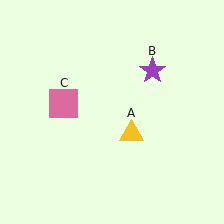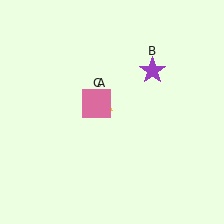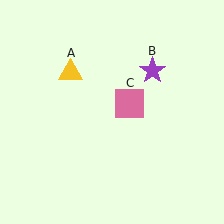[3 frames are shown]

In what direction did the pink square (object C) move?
The pink square (object C) moved right.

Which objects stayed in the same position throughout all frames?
Purple star (object B) remained stationary.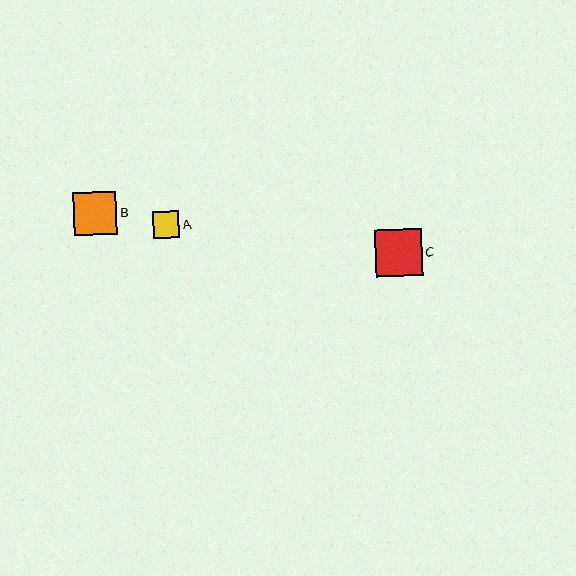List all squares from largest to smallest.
From largest to smallest: C, B, A.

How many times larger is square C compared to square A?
Square C is approximately 1.8 times the size of square A.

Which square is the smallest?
Square A is the smallest with a size of approximately 26 pixels.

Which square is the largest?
Square C is the largest with a size of approximately 47 pixels.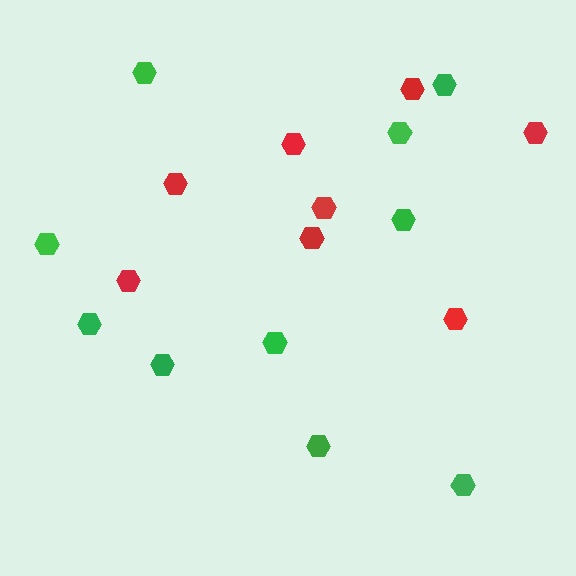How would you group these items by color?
There are 2 groups: one group of red hexagons (8) and one group of green hexagons (10).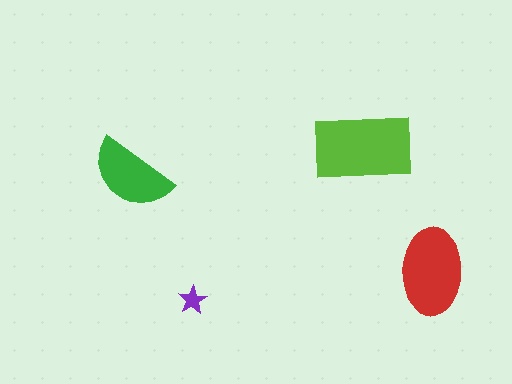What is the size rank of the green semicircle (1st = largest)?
3rd.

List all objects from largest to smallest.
The lime rectangle, the red ellipse, the green semicircle, the purple star.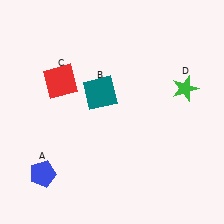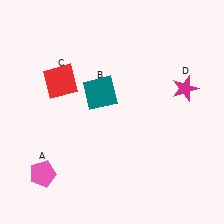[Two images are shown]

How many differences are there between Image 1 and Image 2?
There are 2 differences between the two images.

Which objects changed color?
A changed from blue to pink. D changed from green to magenta.